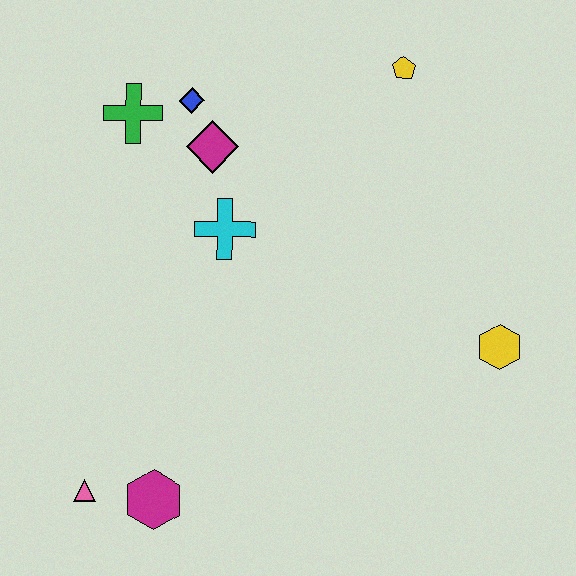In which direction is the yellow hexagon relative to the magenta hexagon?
The yellow hexagon is to the right of the magenta hexagon.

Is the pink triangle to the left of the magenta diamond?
Yes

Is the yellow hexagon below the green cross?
Yes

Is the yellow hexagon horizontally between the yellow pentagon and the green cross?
No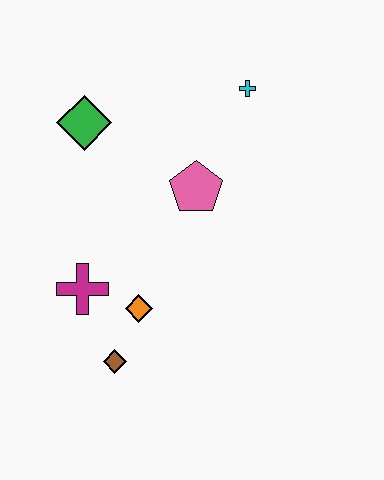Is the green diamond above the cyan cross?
No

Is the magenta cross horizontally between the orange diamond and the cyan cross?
No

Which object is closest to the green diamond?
The pink pentagon is closest to the green diamond.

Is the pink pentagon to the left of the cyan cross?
Yes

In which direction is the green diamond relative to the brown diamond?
The green diamond is above the brown diamond.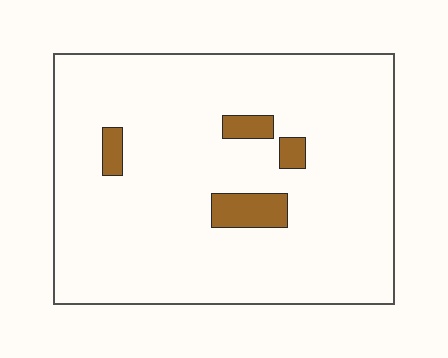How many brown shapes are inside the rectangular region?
4.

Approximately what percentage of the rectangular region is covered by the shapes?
Approximately 5%.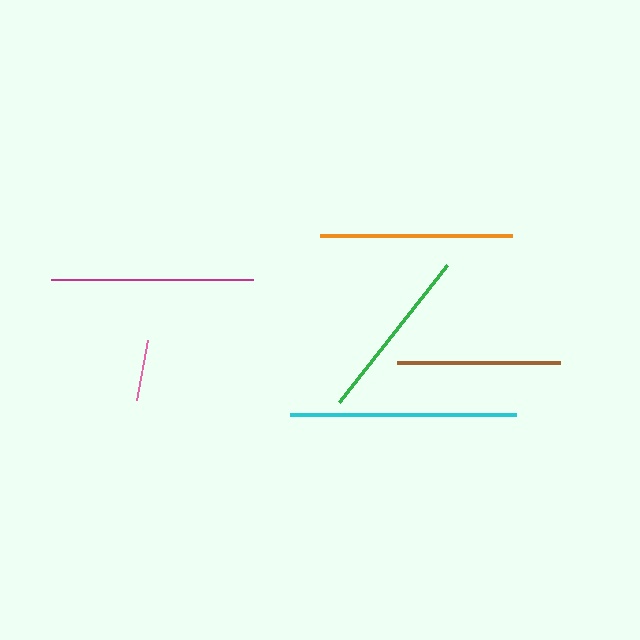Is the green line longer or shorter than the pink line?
The green line is longer than the pink line.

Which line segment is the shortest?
The pink line is the shortest at approximately 61 pixels.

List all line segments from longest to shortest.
From longest to shortest: cyan, magenta, orange, green, brown, pink.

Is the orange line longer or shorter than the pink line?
The orange line is longer than the pink line.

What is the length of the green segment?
The green segment is approximately 174 pixels long.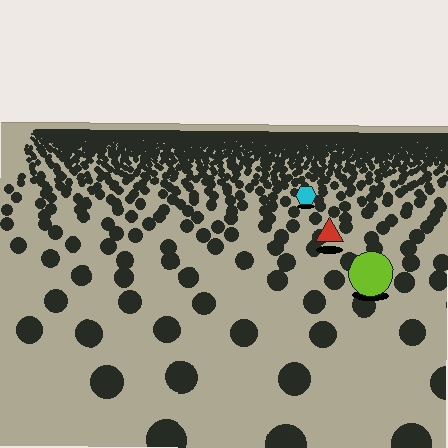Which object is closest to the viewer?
The lime circle is closest. The texture marks near it are larger and more spread out.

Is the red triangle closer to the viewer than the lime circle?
No. The lime circle is closer — you can tell from the texture gradient: the ground texture is coarser near it.